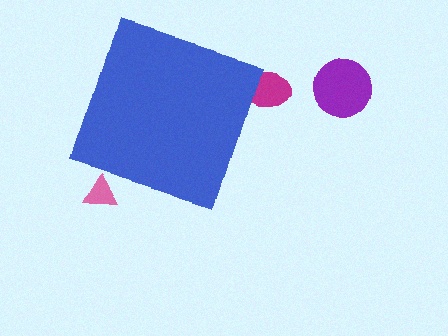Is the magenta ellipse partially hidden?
Yes, the magenta ellipse is partially hidden behind the blue diamond.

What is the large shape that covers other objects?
A blue diamond.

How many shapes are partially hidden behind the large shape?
2 shapes are partially hidden.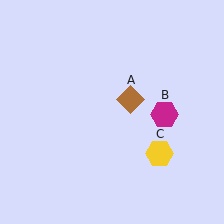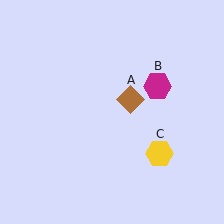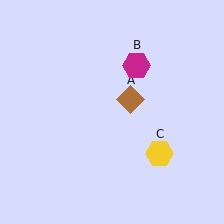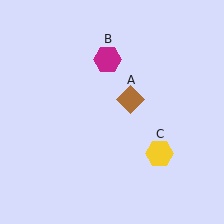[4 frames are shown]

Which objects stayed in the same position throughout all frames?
Brown diamond (object A) and yellow hexagon (object C) remained stationary.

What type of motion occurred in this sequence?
The magenta hexagon (object B) rotated counterclockwise around the center of the scene.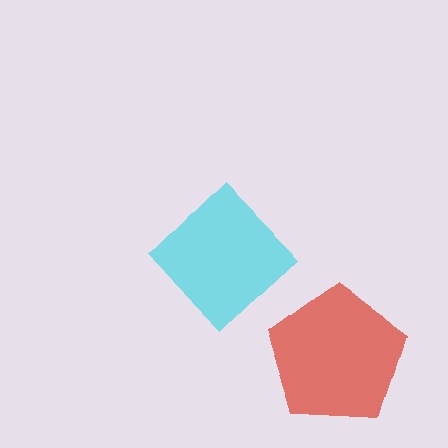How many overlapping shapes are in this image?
There are 2 overlapping shapes in the image.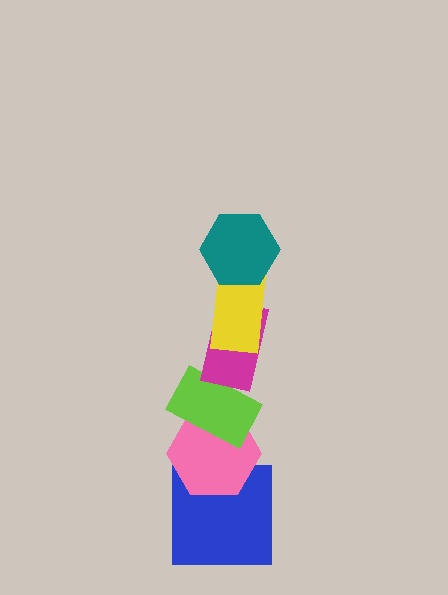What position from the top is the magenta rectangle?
The magenta rectangle is 3rd from the top.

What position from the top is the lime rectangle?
The lime rectangle is 4th from the top.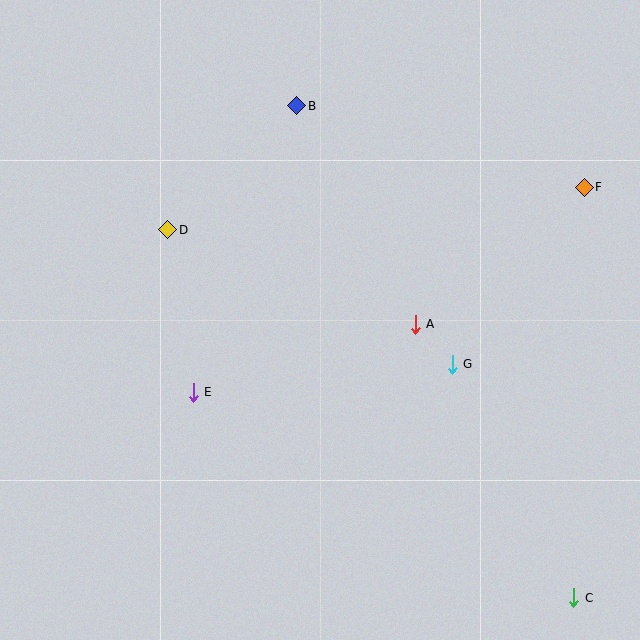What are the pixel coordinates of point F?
Point F is at (584, 187).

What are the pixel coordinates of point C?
Point C is at (574, 598).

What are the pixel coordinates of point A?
Point A is at (415, 324).